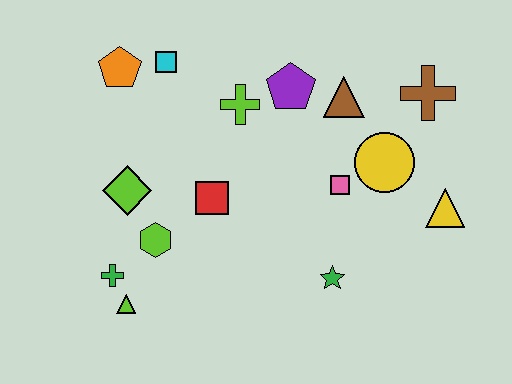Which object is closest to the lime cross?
The purple pentagon is closest to the lime cross.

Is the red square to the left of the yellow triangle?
Yes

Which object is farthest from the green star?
The orange pentagon is farthest from the green star.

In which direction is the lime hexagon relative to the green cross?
The lime hexagon is to the right of the green cross.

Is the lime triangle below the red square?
Yes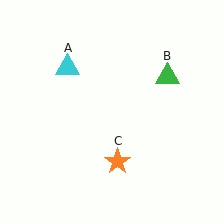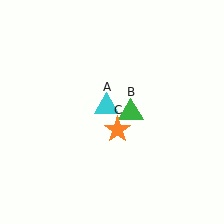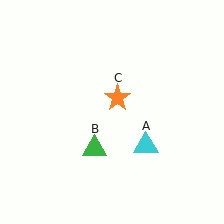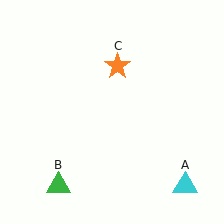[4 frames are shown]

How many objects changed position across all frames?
3 objects changed position: cyan triangle (object A), green triangle (object B), orange star (object C).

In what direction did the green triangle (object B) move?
The green triangle (object B) moved down and to the left.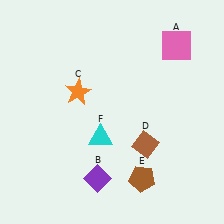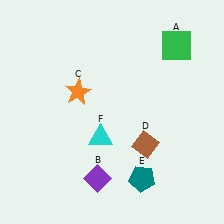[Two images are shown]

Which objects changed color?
A changed from pink to green. E changed from brown to teal.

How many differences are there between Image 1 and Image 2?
There are 2 differences between the two images.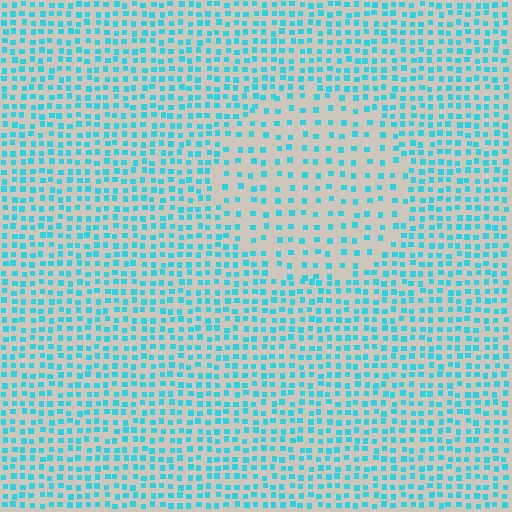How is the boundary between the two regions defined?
The boundary is defined by a change in element density (approximately 1.9x ratio). All elements are the same color, size, and shape.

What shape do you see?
I see a circle.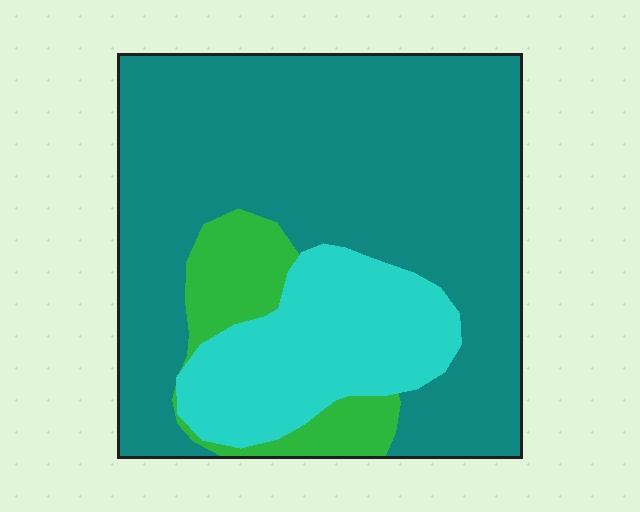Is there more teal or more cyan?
Teal.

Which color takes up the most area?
Teal, at roughly 70%.